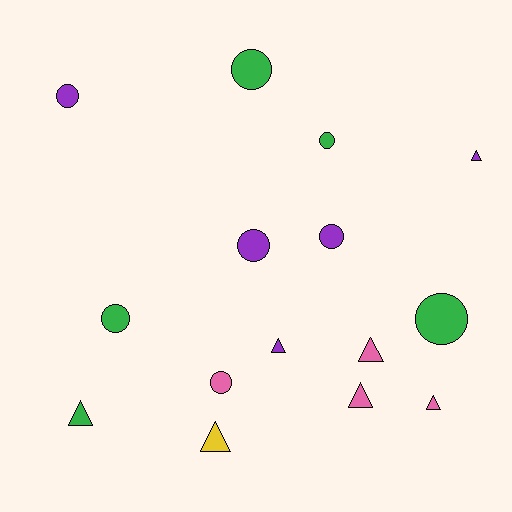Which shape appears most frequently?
Circle, with 8 objects.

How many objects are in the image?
There are 15 objects.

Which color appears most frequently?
Purple, with 5 objects.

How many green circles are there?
There are 4 green circles.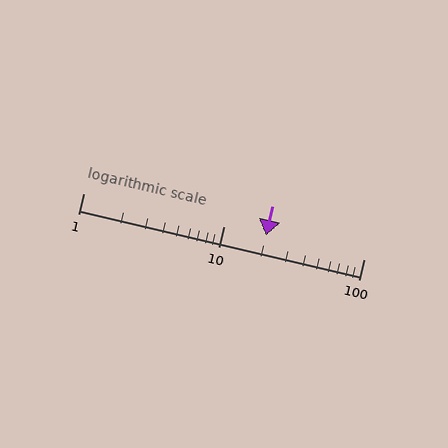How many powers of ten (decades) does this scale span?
The scale spans 2 decades, from 1 to 100.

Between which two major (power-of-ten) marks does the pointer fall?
The pointer is between 10 and 100.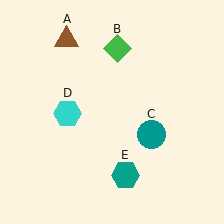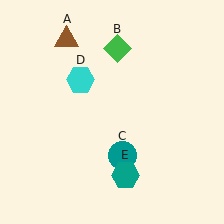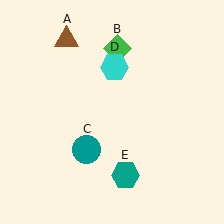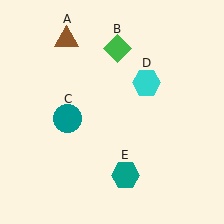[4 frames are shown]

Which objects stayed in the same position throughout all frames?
Brown triangle (object A) and green diamond (object B) and teal hexagon (object E) remained stationary.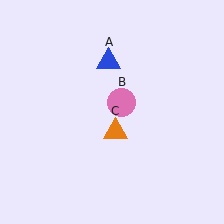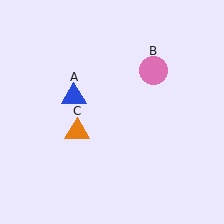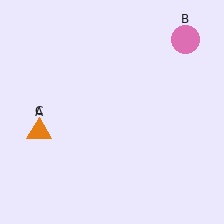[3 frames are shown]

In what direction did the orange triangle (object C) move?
The orange triangle (object C) moved left.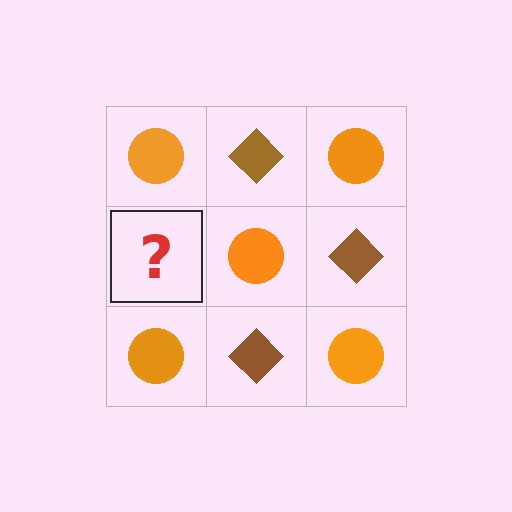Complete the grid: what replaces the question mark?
The question mark should be replaced with a brown diamond.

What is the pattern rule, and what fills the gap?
The rule is that it alternates orange circle and brown diamond in a checkerboard pattern. The gap should be filled with a brown diamond.